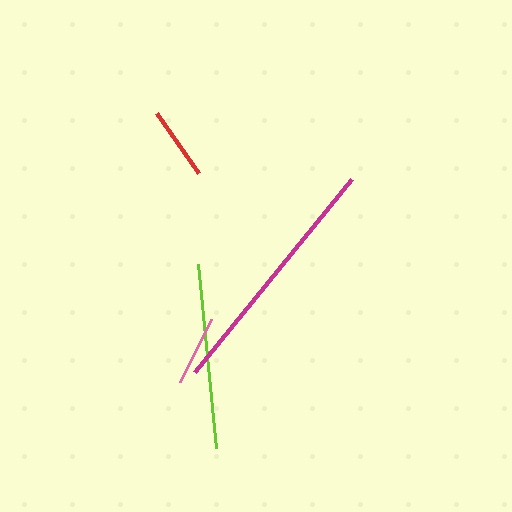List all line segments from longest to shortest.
From longest to shortest: magenta, lime, red, pink.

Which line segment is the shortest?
The pink line is the shortest at approximately 70 pixels.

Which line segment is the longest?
The magenta line is the longest at approximately 249 pixels.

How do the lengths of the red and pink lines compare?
The red and pink lines are approximately the same length.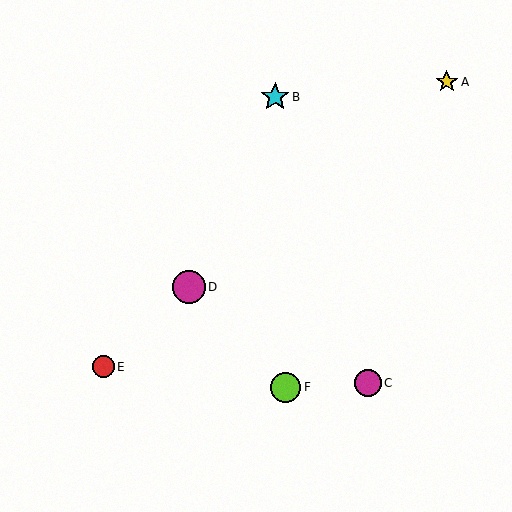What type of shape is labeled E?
Shape E is a red circle.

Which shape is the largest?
The magenta circle (labeled D) is the largest.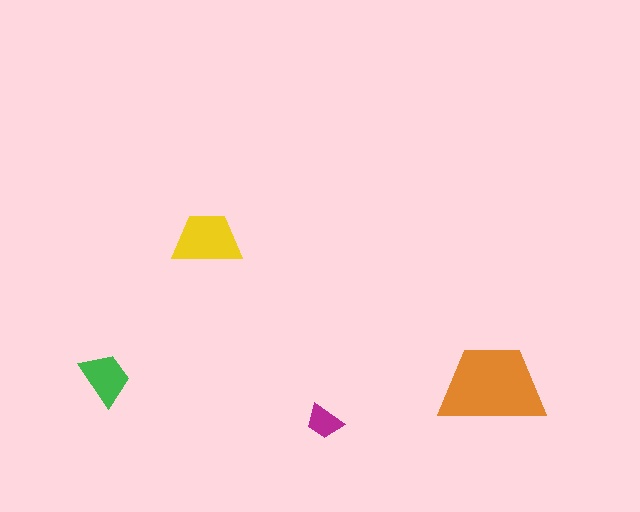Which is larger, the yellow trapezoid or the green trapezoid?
The yellow one.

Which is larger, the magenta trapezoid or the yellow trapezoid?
The yellow one.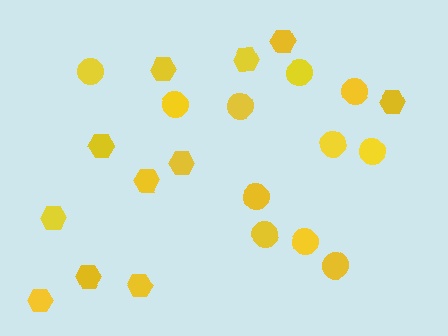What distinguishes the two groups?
There are 2 groups: one group of circles (11) and one group of hexagons (11).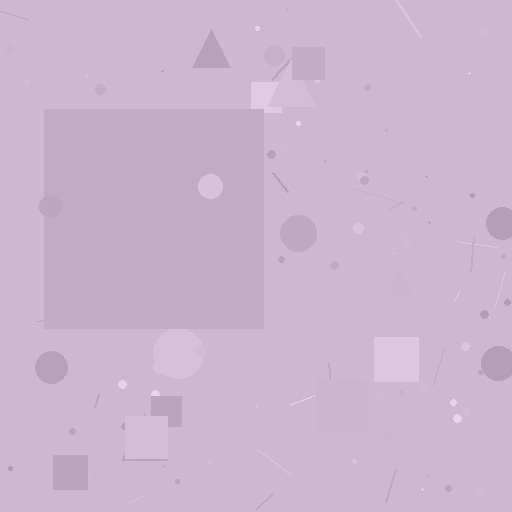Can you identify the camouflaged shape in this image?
The camouflaged shape is a square.